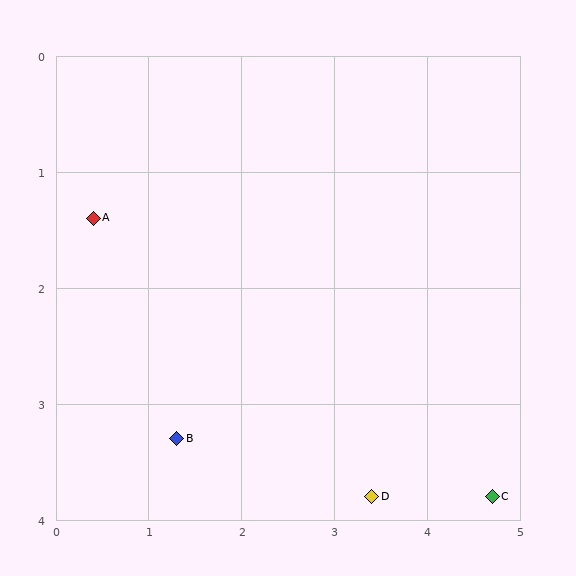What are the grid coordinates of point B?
Point B is at approximately (1.3, 3.3).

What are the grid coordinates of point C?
Point C is at approximately (4.7, 3.8).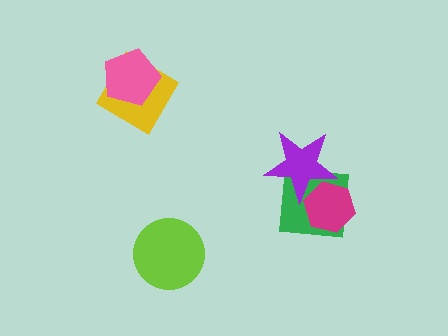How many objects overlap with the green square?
2 objects overlap with the green square.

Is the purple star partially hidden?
No, no other shape covers it.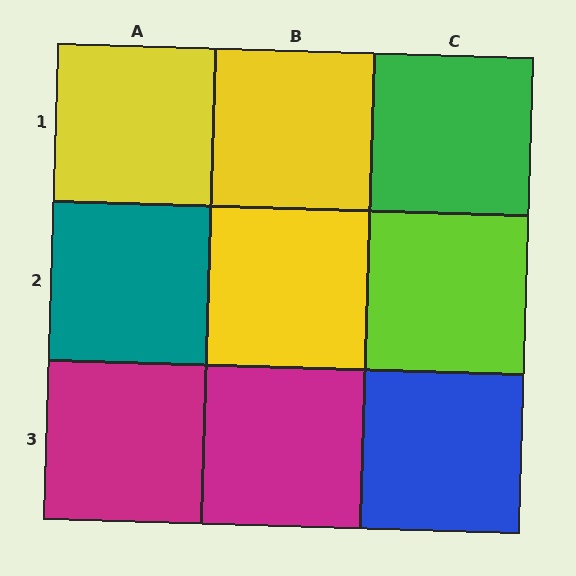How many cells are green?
1 cell is green.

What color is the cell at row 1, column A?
Yellow.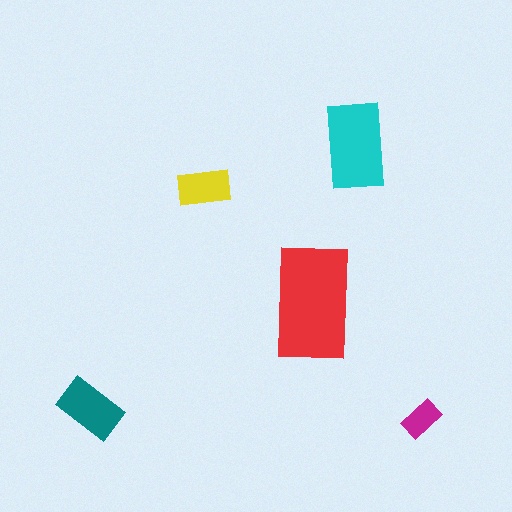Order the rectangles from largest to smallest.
the red one, the cyan one, the teal one, the yellow one, the magenta one.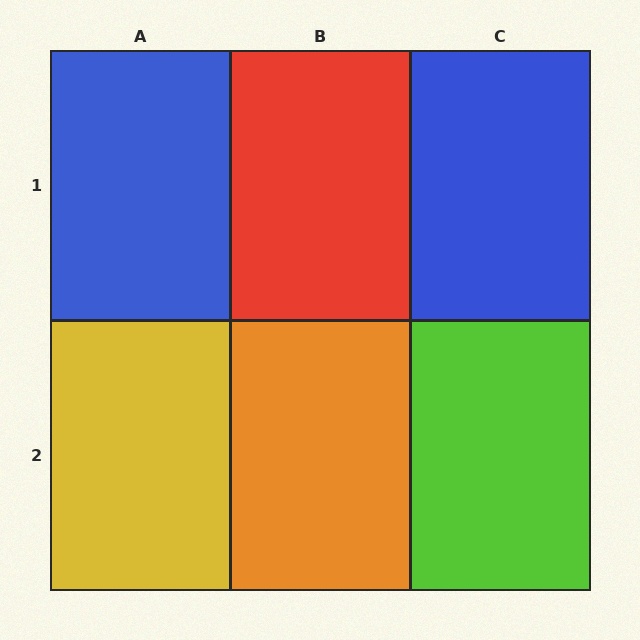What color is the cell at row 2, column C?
Lime.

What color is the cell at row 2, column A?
Yellow.